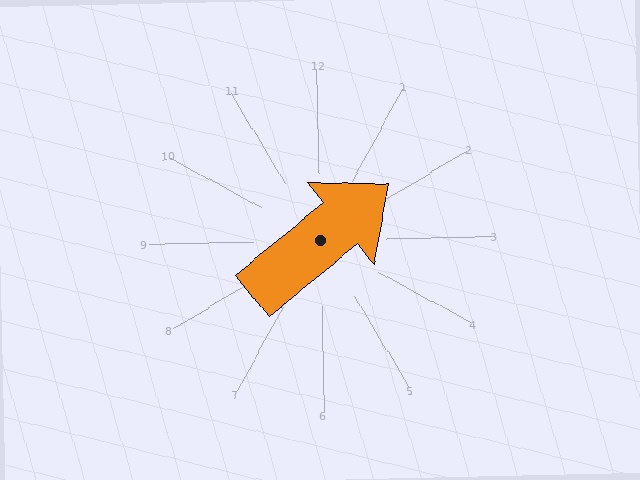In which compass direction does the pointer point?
Northeast.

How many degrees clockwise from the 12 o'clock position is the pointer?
Approximately 52 degrees.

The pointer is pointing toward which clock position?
Roughly 2 o'clock.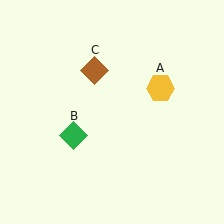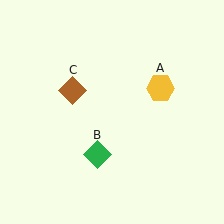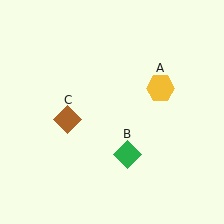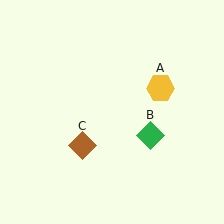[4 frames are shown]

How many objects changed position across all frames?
2 objects changed position: green diamond (object B), brown diamond (object C).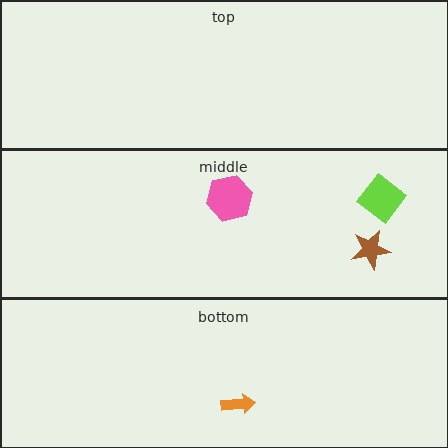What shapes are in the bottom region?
The orange arrow.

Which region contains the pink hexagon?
The middle region.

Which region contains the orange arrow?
The bottom region.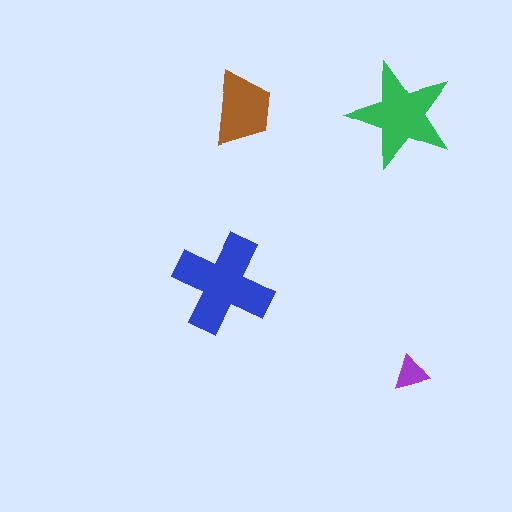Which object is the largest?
The blue cross.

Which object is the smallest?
The purple triangle.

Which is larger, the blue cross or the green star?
The blue cross.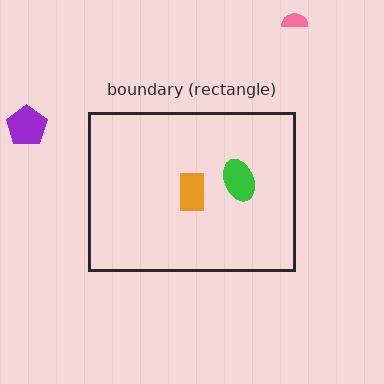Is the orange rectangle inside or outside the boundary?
Inside.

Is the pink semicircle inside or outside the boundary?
Outside.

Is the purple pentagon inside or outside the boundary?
Outside.